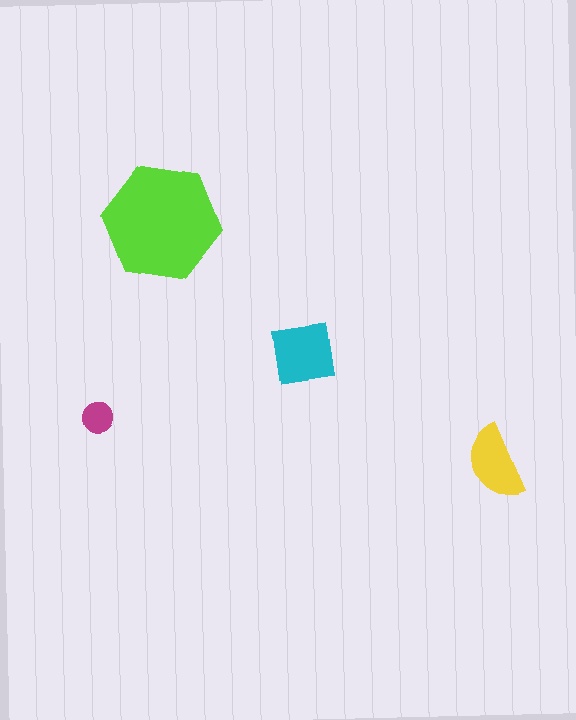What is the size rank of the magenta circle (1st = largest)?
4th.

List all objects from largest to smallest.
The lime hexagon, the cyan square, the yellow semicircle, the magenta circle.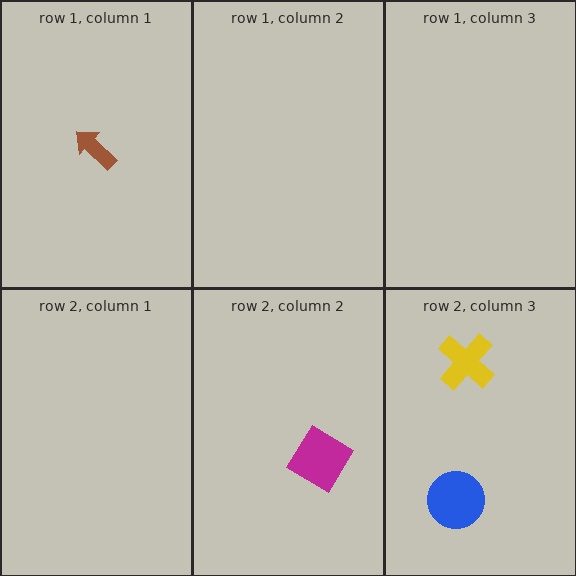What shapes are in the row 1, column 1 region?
The brown arrow.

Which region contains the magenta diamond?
The row 2, column 2 region.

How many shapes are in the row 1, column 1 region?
1.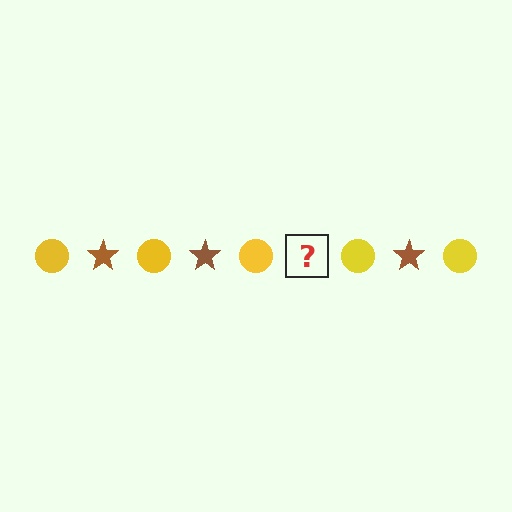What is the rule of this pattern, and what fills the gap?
The rule is that the pattern alternates between yellow circle and brown star. The gap should be filled with a brown star.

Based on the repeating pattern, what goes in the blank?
The blank should be a brown star.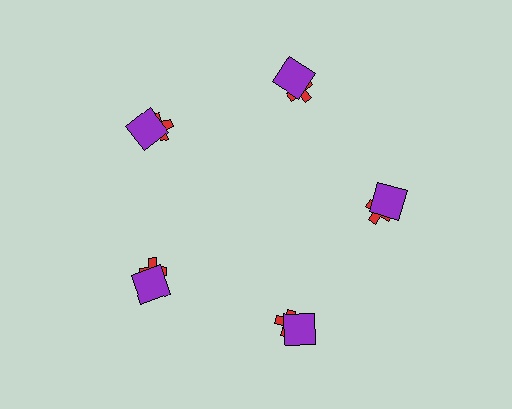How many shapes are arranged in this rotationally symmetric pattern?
There are 10 shapes, arranged in 5 groups of 2.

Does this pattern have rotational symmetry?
Yes, this pattern has 5-fold rotational symmetry. It looks the same after rotating 72 degrees around the center.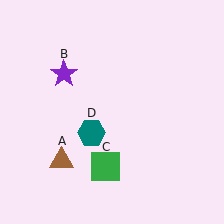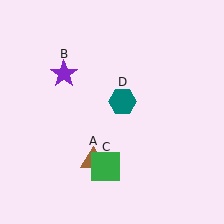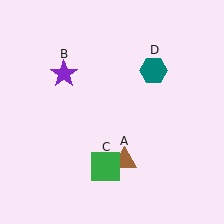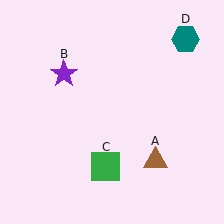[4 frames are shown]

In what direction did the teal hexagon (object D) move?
The teal hexagon (object D) moved up and to the right.